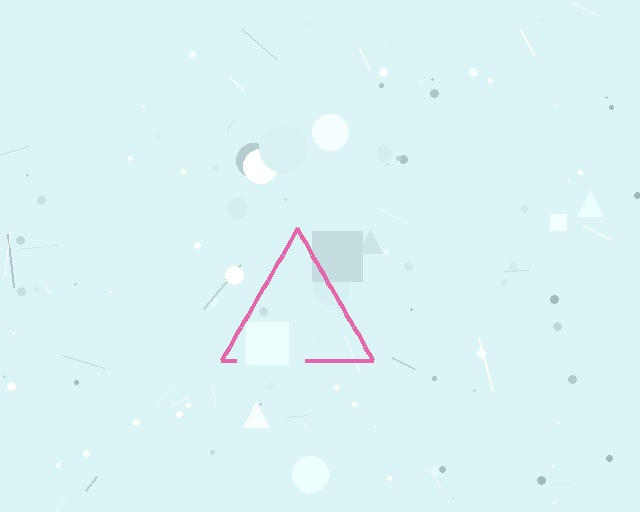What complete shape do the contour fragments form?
The contour fragments form a triangle.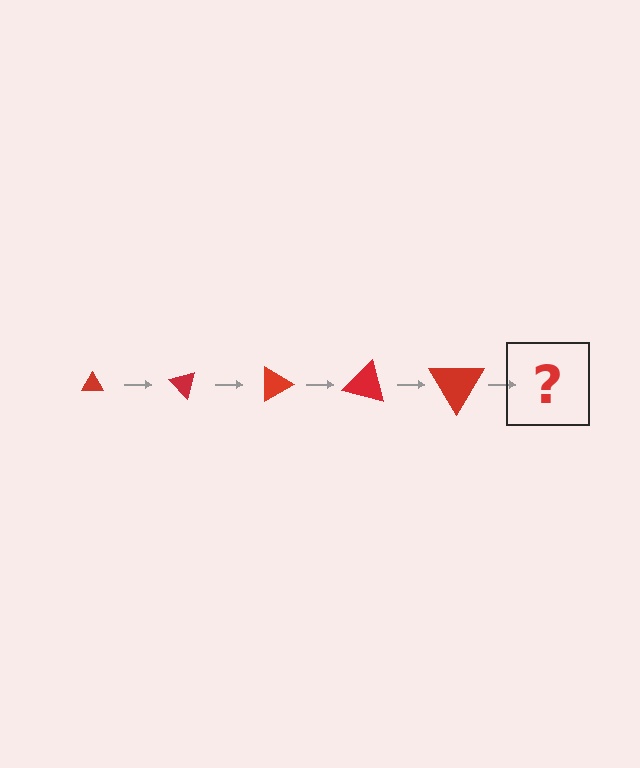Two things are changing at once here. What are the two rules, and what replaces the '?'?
The two rules are that the triangle grows larger each step and it rotates 45 degrees each step. The '?' should be a triangle, larger than the previous one and rotated 225 degrees from the start.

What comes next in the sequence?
The next element should be a triangle, larger than the previous one and rotated 225 degrees from the start.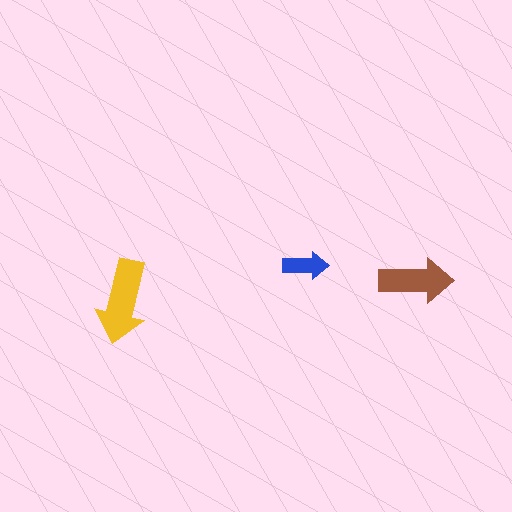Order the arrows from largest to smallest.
the yellow one, the brown one, the blue one.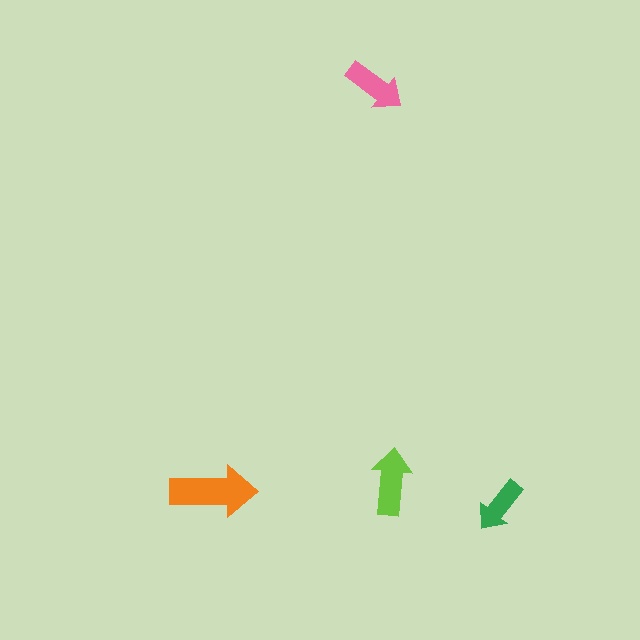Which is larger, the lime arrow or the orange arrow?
The orange one.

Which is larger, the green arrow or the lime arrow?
The lime one.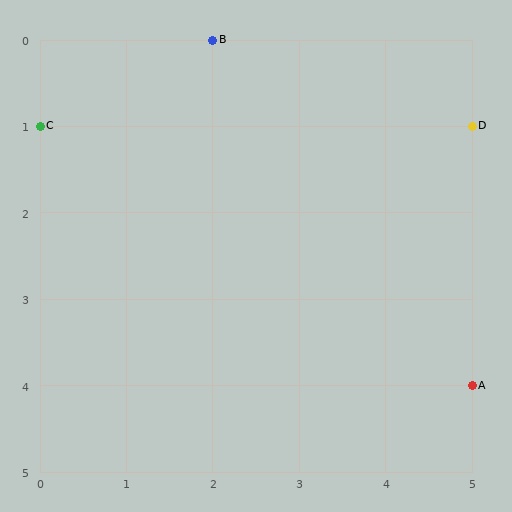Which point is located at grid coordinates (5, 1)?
Point D is at (5, 1).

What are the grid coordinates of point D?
Point D is at grid coordinates (5, 1).